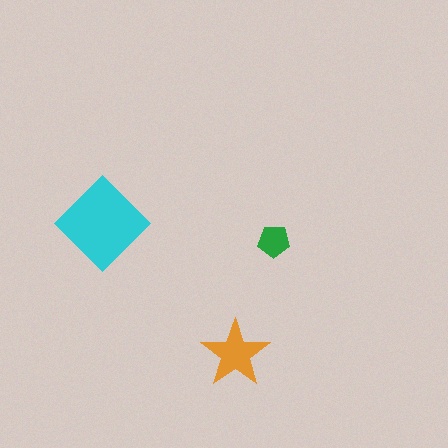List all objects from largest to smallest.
The cyan diamond, the orange star, the green pentagon.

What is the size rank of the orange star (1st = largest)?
2nd.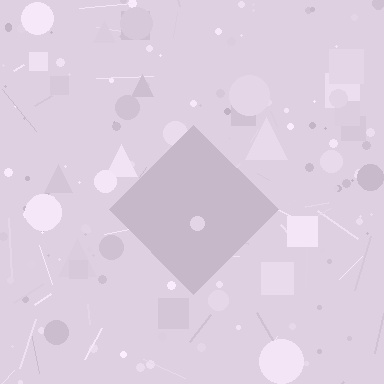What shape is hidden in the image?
A diamond is hidden in the image.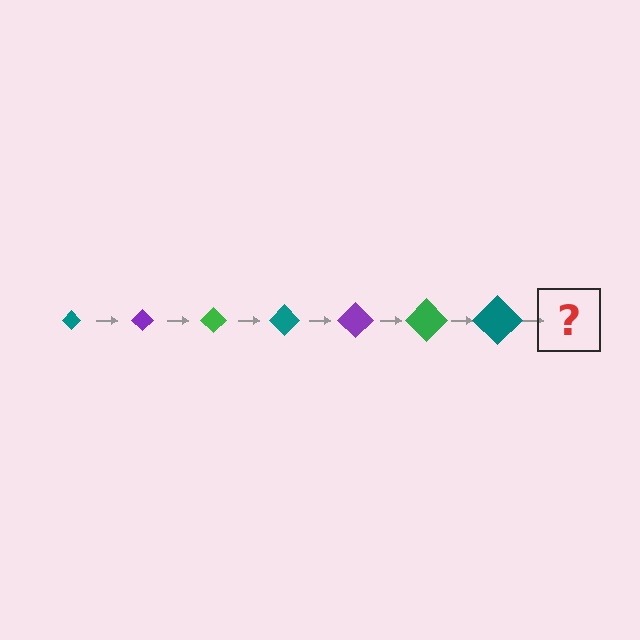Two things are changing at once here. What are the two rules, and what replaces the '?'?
The two rules are that the diamond grows larger each step and the color cycles through teal, purple, and green. The '?' should be a purple diamond, larger than the previous one.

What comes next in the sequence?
The next element should be a purple diamond, larger than the previous one.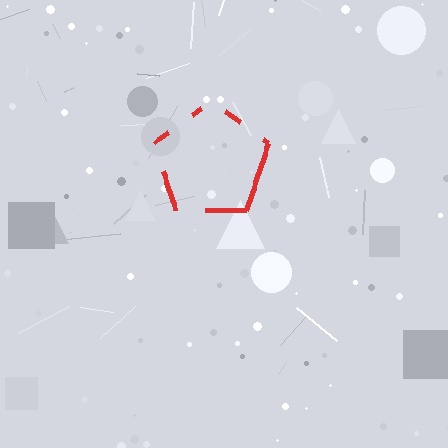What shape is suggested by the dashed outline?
The dashed outline suggests a pentagon.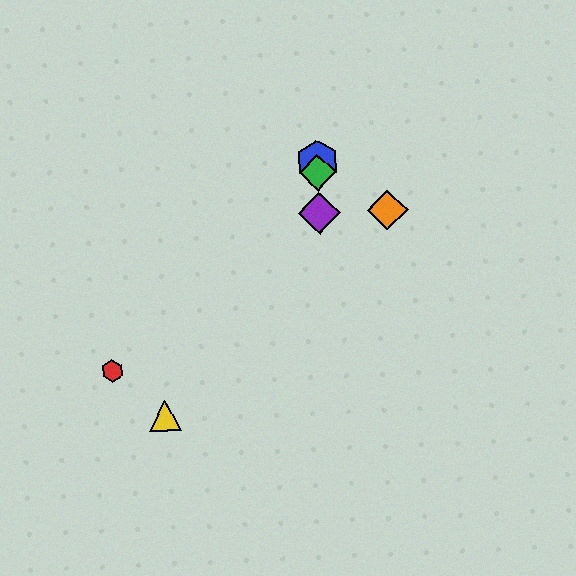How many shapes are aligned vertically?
3 shapes (the blue hexagon, the green diamond, the purple diamond) are aligned vertically.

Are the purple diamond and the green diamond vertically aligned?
Yes, both are at x≈320.